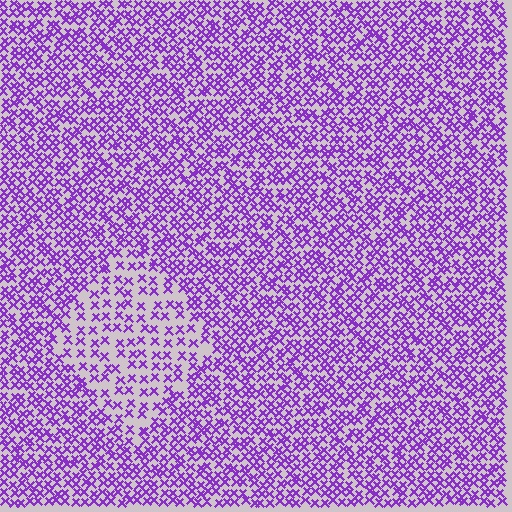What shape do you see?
I see a diamond.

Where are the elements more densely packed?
The elements are more densely packed outside the diamond boundary.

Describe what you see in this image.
The image contains small purple elements arranged at two different densities. A diamond-shaped region is visible where the elements are less densely packed than the surrounding area.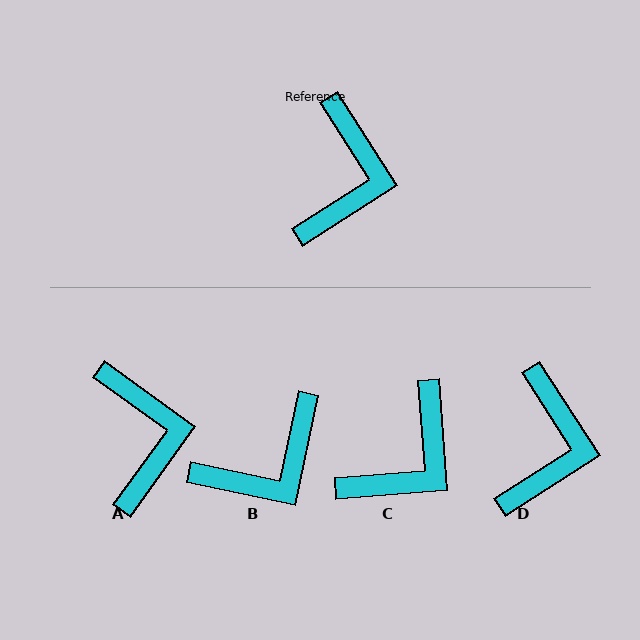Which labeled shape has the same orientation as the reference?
D.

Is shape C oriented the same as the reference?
No, it is off by about 28 degrees.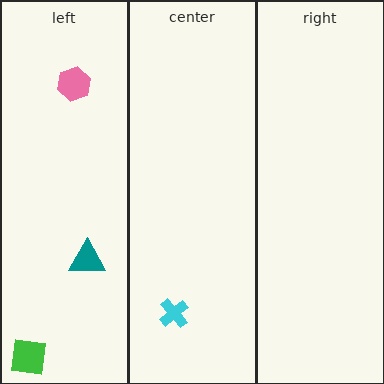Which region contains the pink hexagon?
The left region.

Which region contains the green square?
The left region.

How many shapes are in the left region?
3.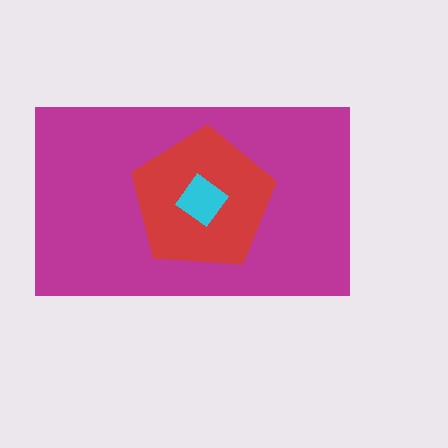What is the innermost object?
The cyan diamond.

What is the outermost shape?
The magenta rectangle.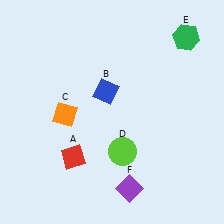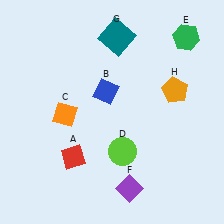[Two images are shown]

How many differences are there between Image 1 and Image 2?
There are 2 differences between the two images.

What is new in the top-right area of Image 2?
A teal square (G) was added in the top-right area of Image 2.